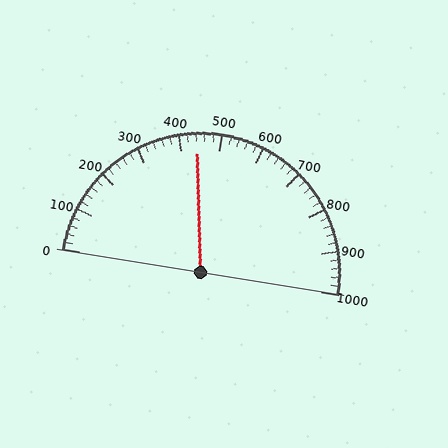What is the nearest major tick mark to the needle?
The nearest major tick mark is 400.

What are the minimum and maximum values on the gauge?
The gauge ranges from 0 to 1000.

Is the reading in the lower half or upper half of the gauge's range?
The reading is in the lower half of the range (0 to 1000).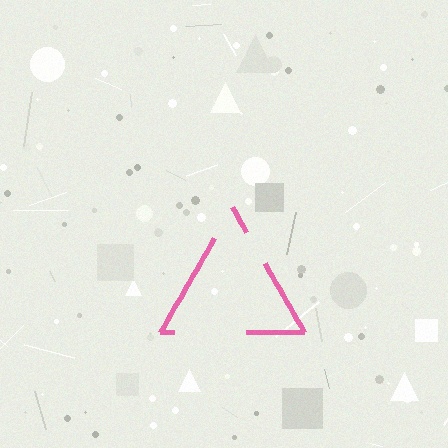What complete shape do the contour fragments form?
The contour fragments form a triangle.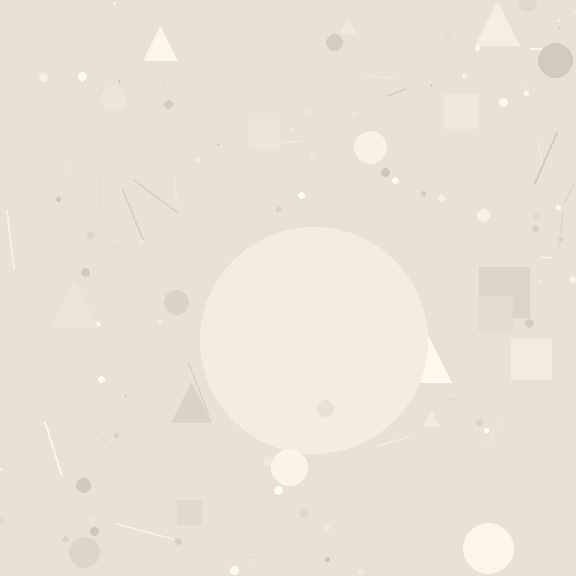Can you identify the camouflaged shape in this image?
The camouflaged shape is a circle.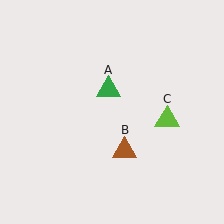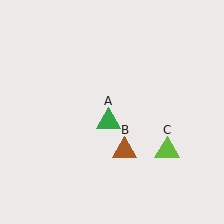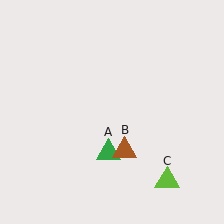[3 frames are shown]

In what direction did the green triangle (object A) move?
The green triangle (object A) moved down.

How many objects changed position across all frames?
2 objects changed position: green triangle (object A), lime triangle (object C).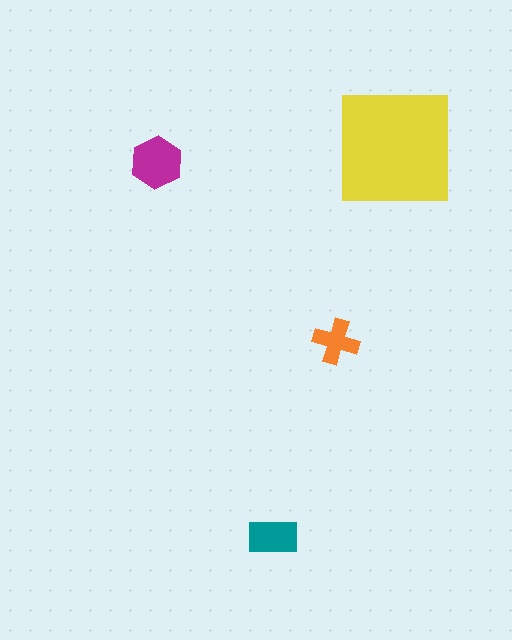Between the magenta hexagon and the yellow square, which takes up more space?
The yellow square.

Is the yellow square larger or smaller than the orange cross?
Larger.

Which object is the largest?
The yellow square.